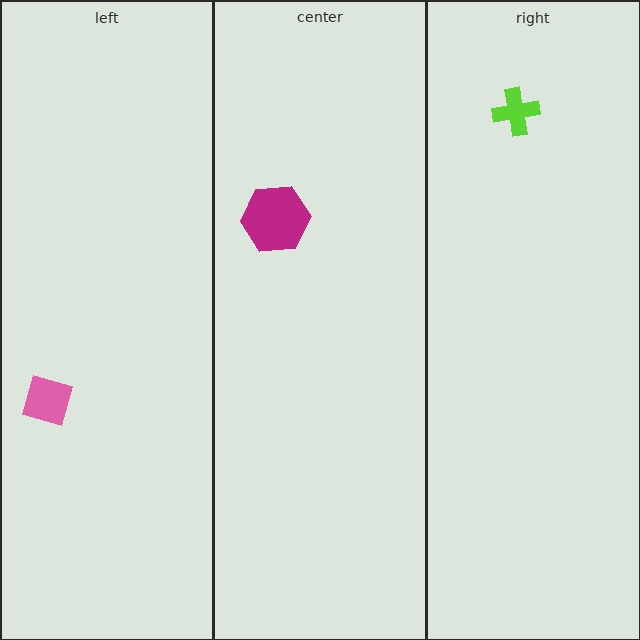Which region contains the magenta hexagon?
The center region.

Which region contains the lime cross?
The right region.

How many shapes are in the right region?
1.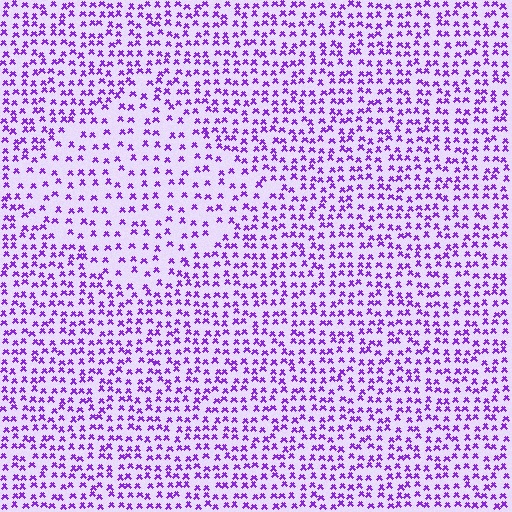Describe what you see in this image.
The image contains small purple elements arranged at two different densities. A diamond-shaped region is visible where the elements are less densely packed than the surrounding area.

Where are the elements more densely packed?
The elements are more densely packed outside the diamond boundary.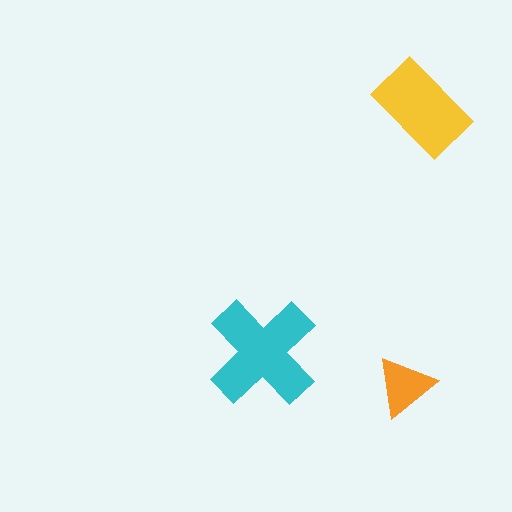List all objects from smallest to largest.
The orange triangle, the yellow rectangle, the cyan cross.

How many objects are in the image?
There are 3 objects in the image.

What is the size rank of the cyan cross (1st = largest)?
1st.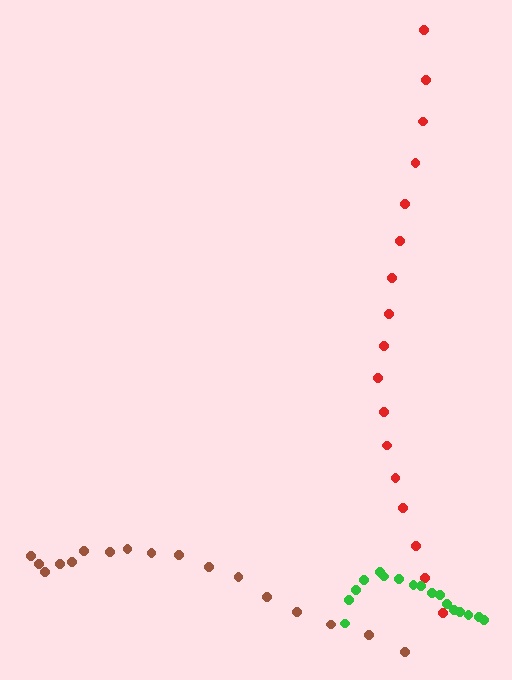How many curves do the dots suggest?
There are 3 distinct paths.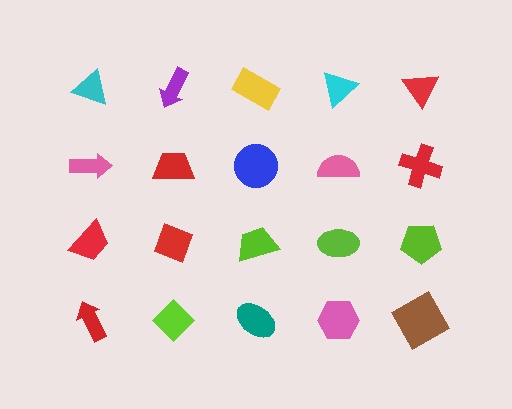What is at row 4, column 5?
A brown square.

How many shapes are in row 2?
5 shapes.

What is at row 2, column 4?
A pink semicircle.